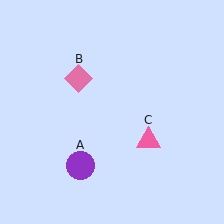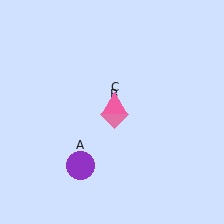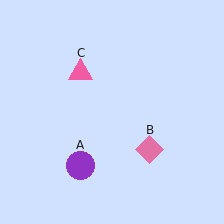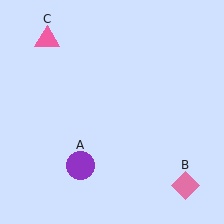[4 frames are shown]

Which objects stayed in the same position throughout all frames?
Purple circle (object A) remained stationary.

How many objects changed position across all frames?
2 objects changed position: pink diamond (object B), pink triangle (object C).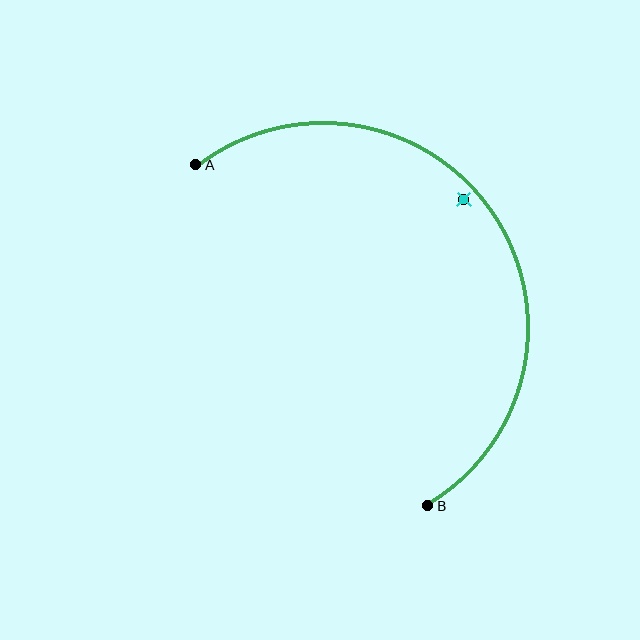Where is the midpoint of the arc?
The arc midpoint is the point on the curve farthest from the straight line joining A and B. It sits above and to the right of that line.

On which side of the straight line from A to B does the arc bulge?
The arc bulges above and to the right of the straight line connecting A and B.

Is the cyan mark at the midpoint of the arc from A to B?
No — the cyan mark does not lie on the arc at all. It sits slightly inside the curve.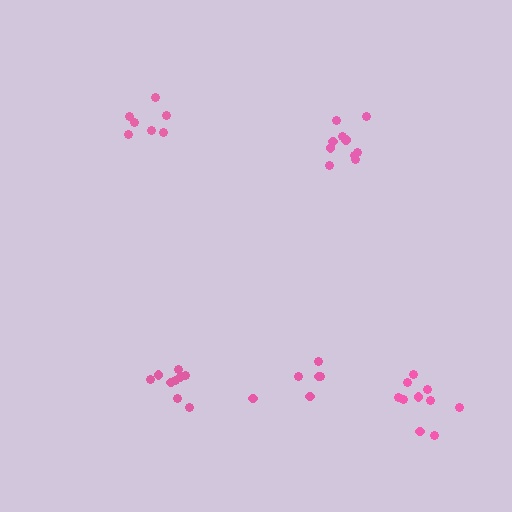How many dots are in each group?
Group 1: 7 dots, Group 2: 9 dots, Group 3: 10 dots, Group 4: 10 dots, Group 5: 6 dots (42 total).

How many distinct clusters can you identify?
There are 5 distinct clusters.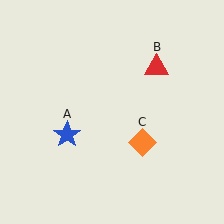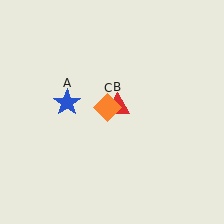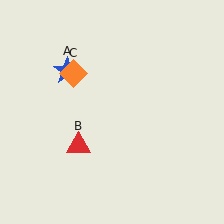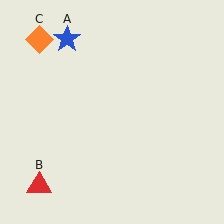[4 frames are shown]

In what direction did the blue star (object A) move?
The blue star (object A) moved up.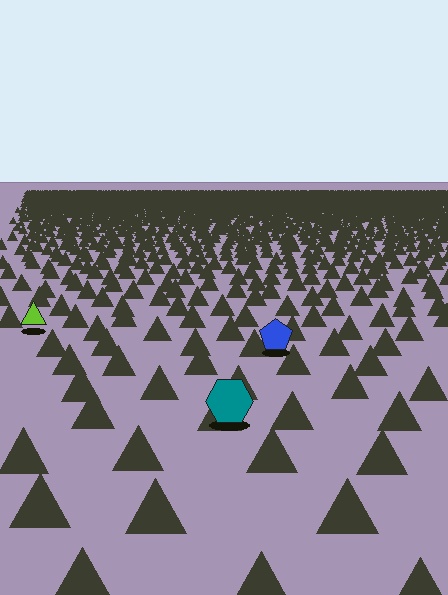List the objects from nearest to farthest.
From nearest to farthest: the teal hexagon, the blue pentagon, the lime triangle.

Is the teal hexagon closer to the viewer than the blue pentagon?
Yes. The teal hexagon is closer — you can tell from the texture gradient: the ground texture is coarser near it.